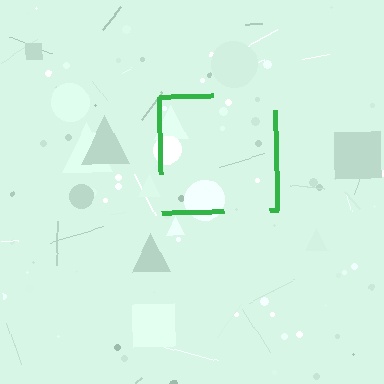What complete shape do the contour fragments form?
The contour fragments form a square.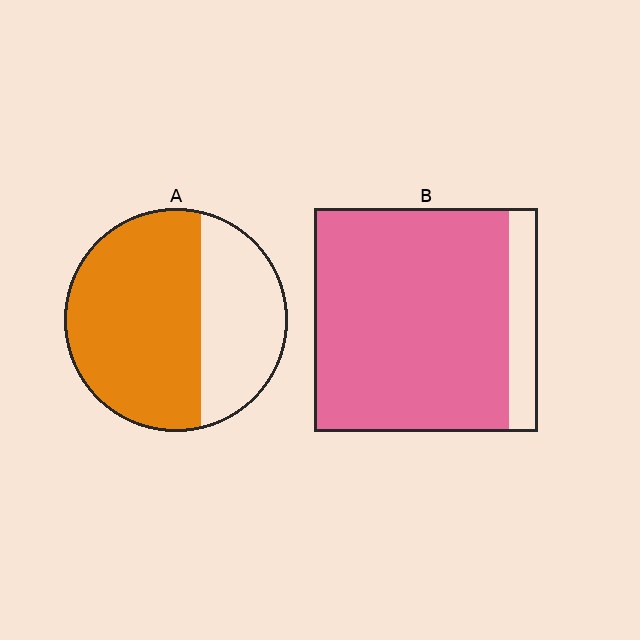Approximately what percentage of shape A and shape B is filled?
A is approximately 65% and B is approximately 85%.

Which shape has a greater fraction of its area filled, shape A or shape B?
Shape B.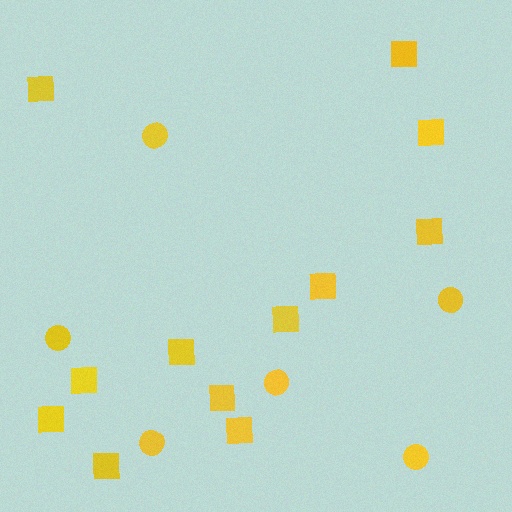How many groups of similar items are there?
There are 2 groups: one group of squares (12) and one group of circles (6).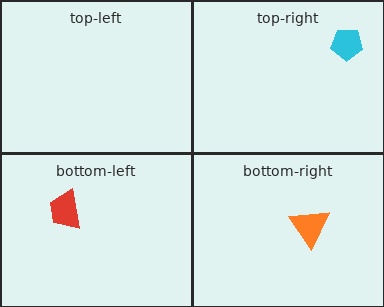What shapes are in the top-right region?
The cyan pentagon.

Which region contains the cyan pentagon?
The top-right region.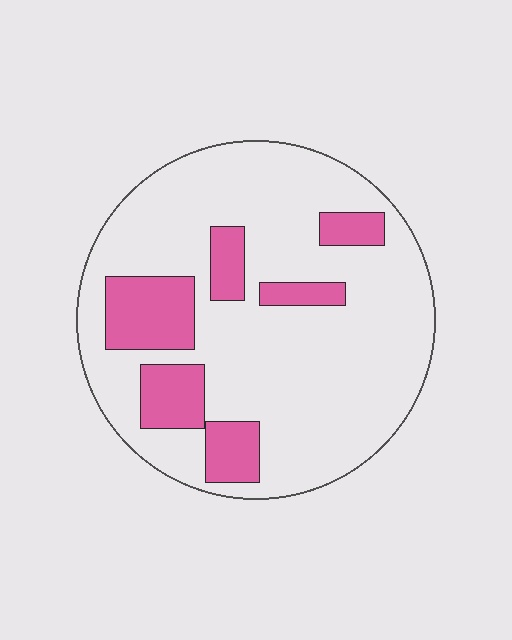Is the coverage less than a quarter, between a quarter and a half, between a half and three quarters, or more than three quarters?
Less than a quarter.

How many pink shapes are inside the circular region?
6.